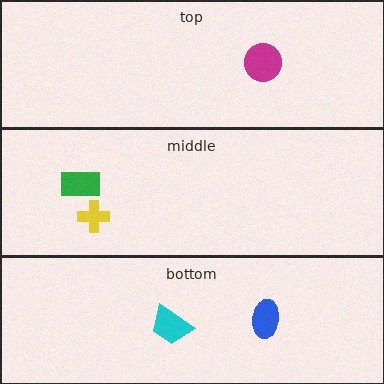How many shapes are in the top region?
1.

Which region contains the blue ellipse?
The bottom region.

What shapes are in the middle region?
The green rectangle, the yellow cross.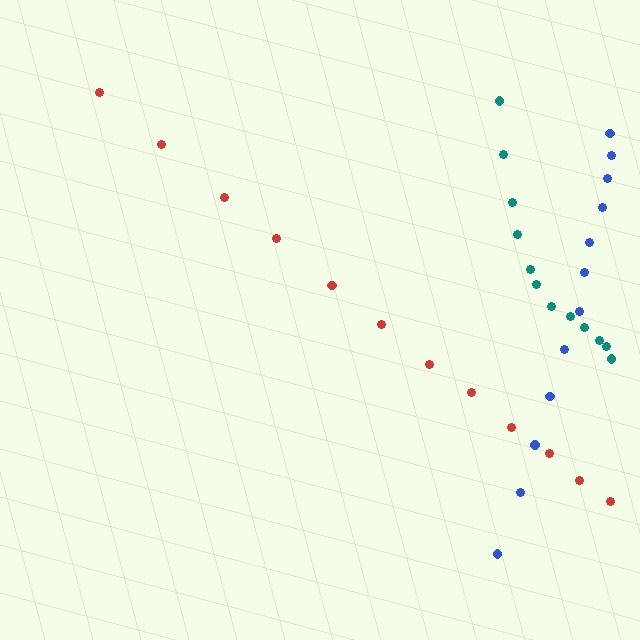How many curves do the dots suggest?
There are 3 distinct paths.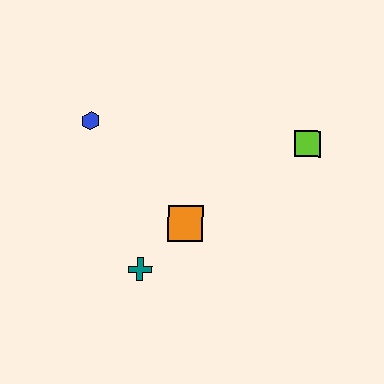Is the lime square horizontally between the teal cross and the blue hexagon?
No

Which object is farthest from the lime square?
The blue hexagon is farthest from the lime square.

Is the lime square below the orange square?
No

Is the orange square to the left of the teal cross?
No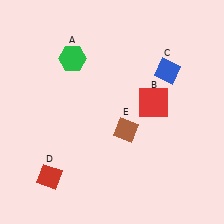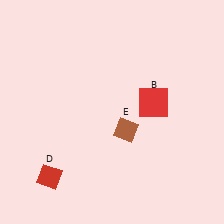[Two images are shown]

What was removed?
The green hexagon (A), the blue diamond (C) were removed in Image 2.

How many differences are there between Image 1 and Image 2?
There are 2 differences between the two images.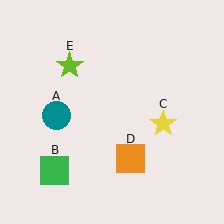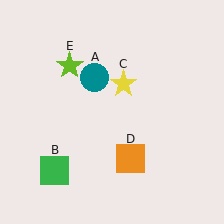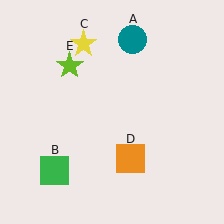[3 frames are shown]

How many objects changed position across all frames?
2 objects changed position: teal circle (object A), yellow star (object C).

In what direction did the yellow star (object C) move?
The yellow star (object C) moved up and to the left.